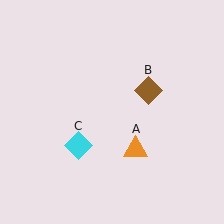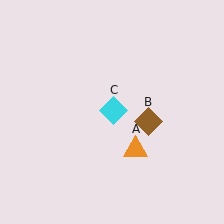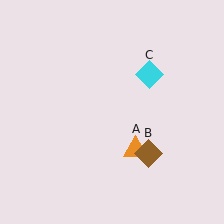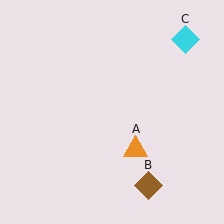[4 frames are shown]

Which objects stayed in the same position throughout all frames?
Orange triangle (object A) remained stationary.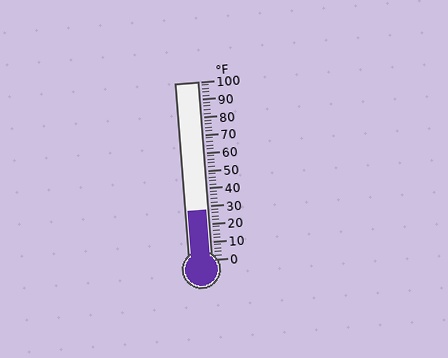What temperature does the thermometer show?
The thermometer shows approximately 28°F.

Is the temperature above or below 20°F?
The temperature is above 20°F.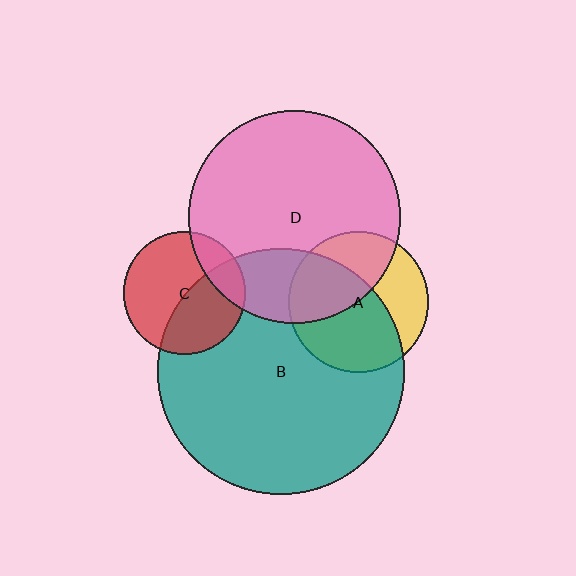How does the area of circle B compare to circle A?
Approximately 3.1 times.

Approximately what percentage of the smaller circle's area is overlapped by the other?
Approximately 25%.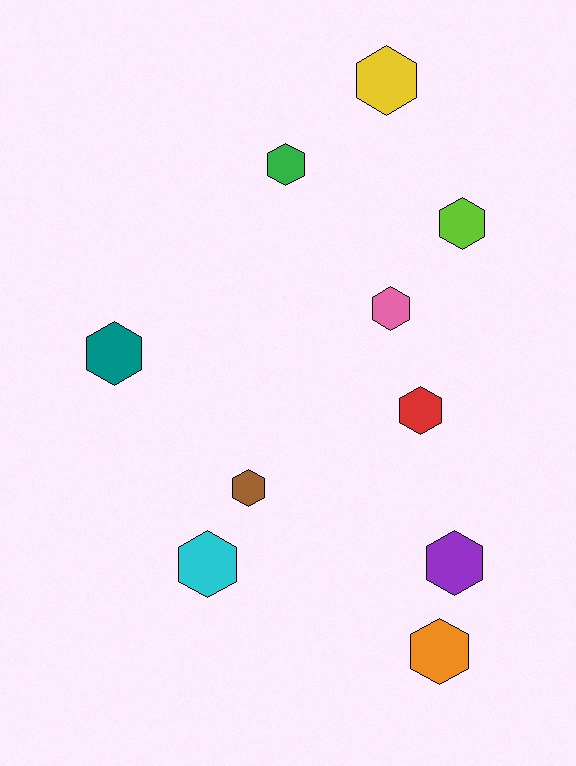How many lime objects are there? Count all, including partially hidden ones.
There is 1 lime object.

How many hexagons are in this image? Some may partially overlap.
There are 10 hexagons.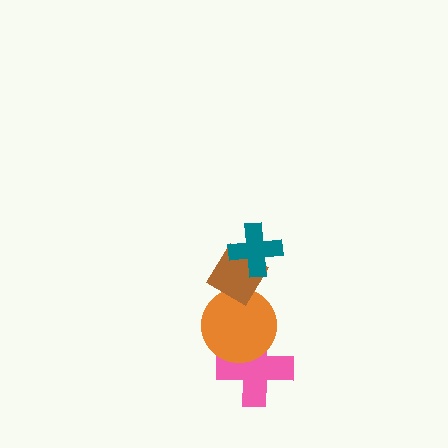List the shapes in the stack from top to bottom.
From top to bottom: the teal cross, the brown diamond, the orange circle, the pink cross.